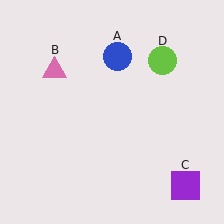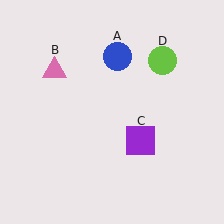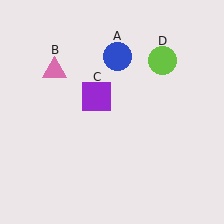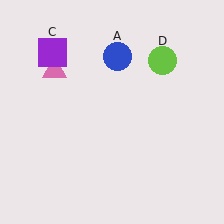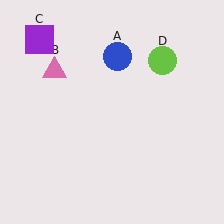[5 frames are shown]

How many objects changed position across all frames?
1 object changed position: purple square (object C).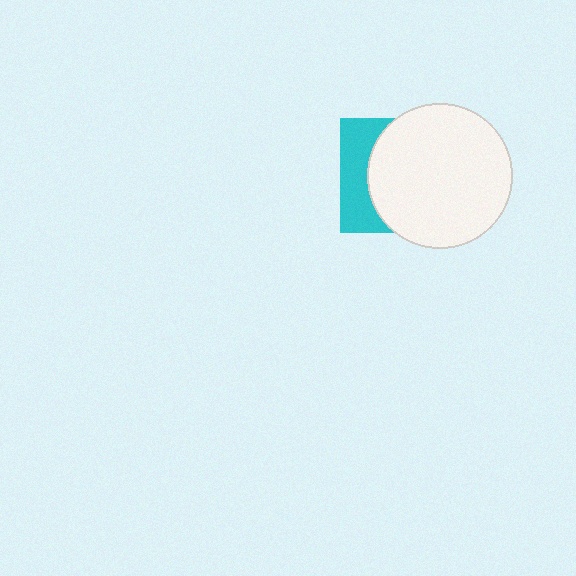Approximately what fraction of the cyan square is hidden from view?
Roughly 68% of the cyan square is hidden behind the white circle.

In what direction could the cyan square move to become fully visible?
The cyan square could move left. That would shift it out from behind the white circle entirely.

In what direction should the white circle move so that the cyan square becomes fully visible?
The white circle should move right. That is the shortest direction to clear the overlap and leave the cyan square fully visible.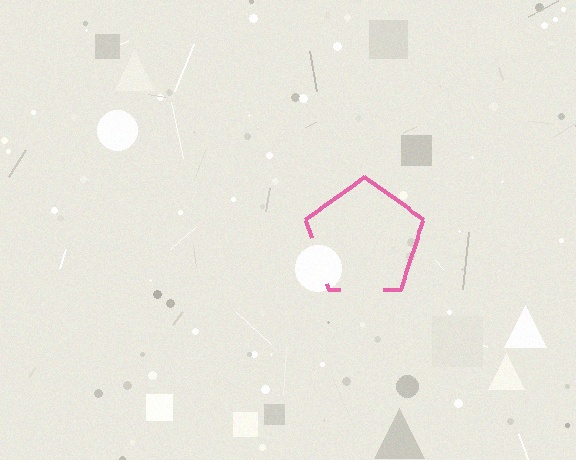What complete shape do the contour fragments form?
The contour fragments form a pentagon.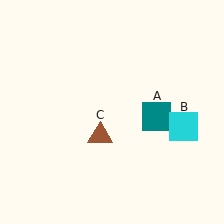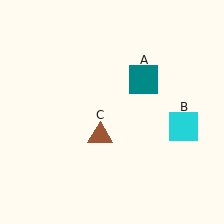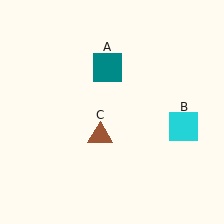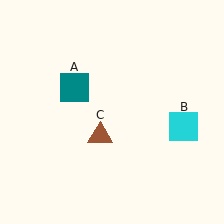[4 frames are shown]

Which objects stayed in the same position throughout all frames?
Cyan square (object B) and brown triangle (object C) remained stationary.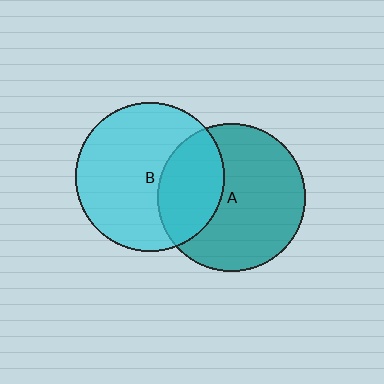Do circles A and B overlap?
Yes.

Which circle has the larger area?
Circle B (cyan).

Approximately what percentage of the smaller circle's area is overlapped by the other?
Approximately 30%.